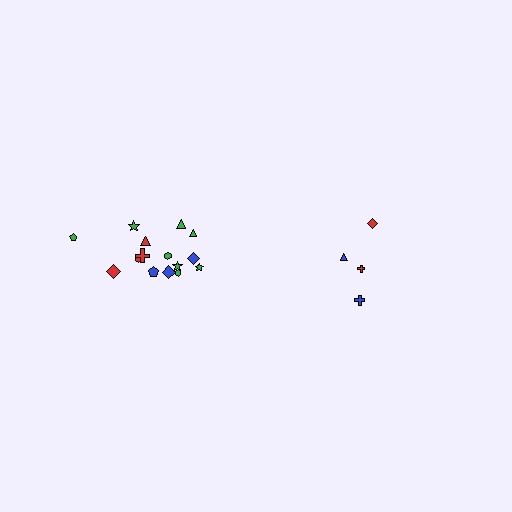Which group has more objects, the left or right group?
The left group.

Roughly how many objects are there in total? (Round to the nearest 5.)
Roughly 20 objects in total.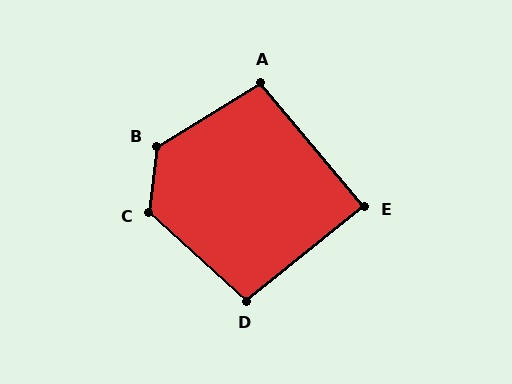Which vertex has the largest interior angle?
B, at approximately 128 degrees.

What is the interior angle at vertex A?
Approximately 98 degrees (obtuse).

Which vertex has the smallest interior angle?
E, at approximately 89 degrees.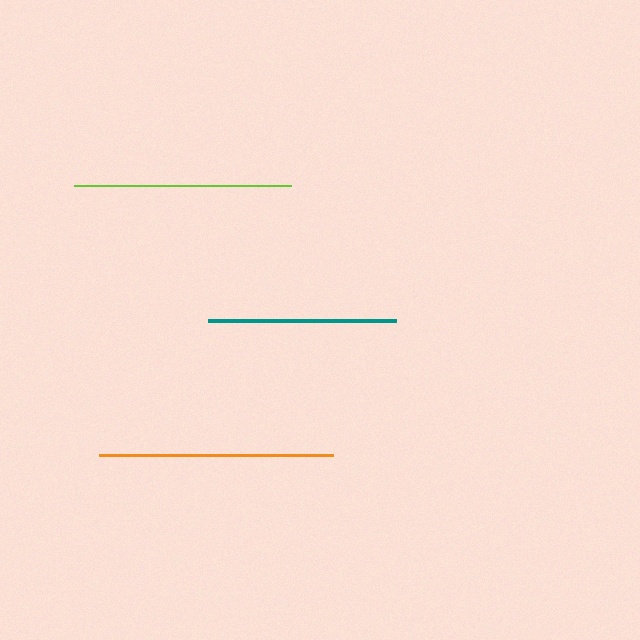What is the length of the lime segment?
The lime segment is approximately 217 pixels long.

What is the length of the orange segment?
The orange segment is approximately 234 pixels long.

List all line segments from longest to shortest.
From longest to shortest: orange, lime, teal.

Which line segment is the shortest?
The teal line is the shortest at approximately 188 pixels.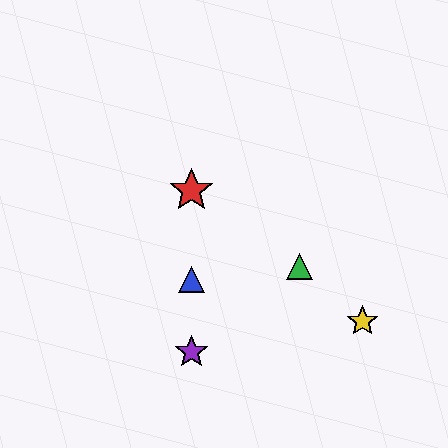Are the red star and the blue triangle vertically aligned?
Yes, both are at x≈191.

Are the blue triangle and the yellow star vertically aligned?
No, the blue triangle is at x≈191 and the yellow star is at x≈362.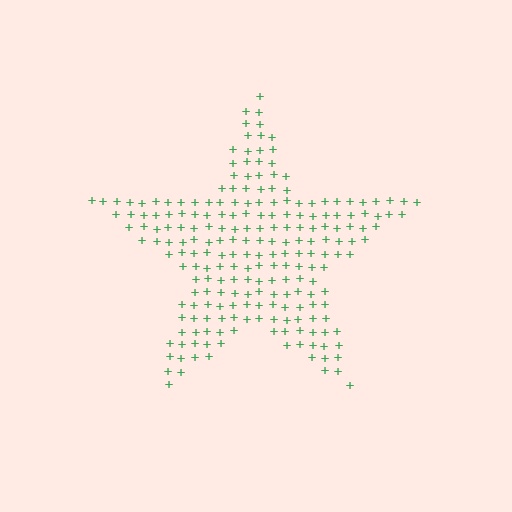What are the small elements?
The small elements are plus signs.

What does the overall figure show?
The overall figure shows a star.